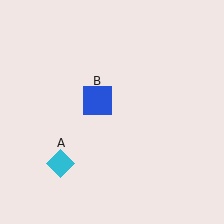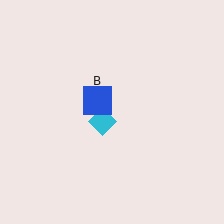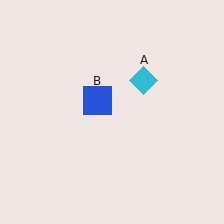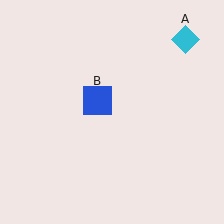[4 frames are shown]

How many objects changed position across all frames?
1 object changed position: cyan diamond (object A).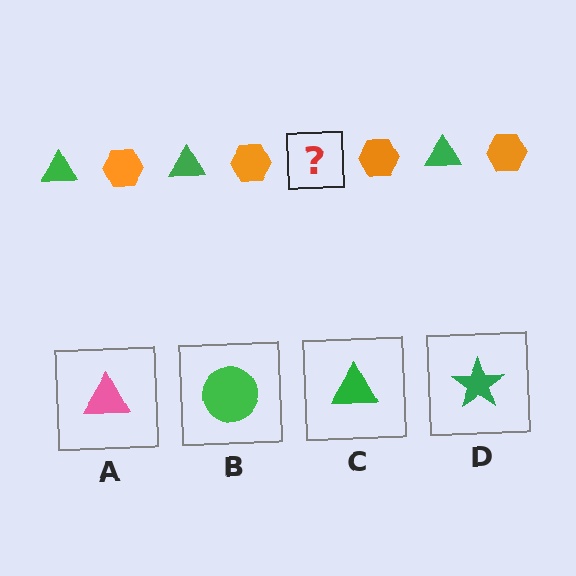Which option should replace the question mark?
Option C.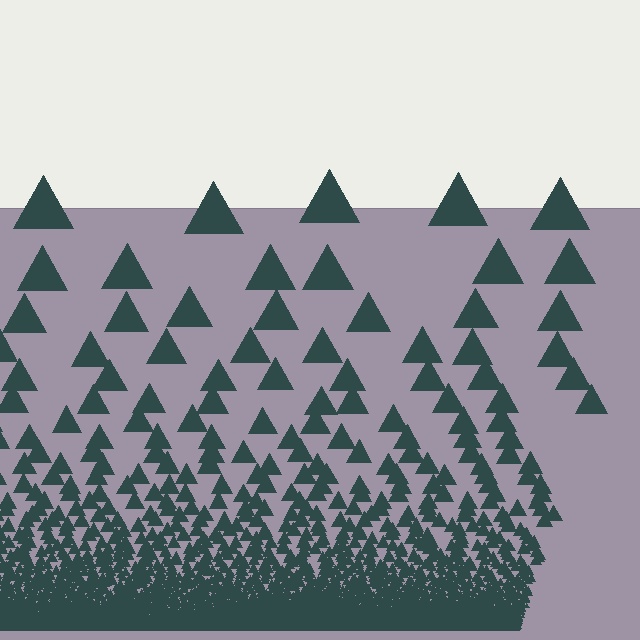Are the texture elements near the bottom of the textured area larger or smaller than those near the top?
Smaller. The gradient is inverted — elements near the bottom are smaller and denser.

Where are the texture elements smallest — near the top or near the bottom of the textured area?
Near the bottom.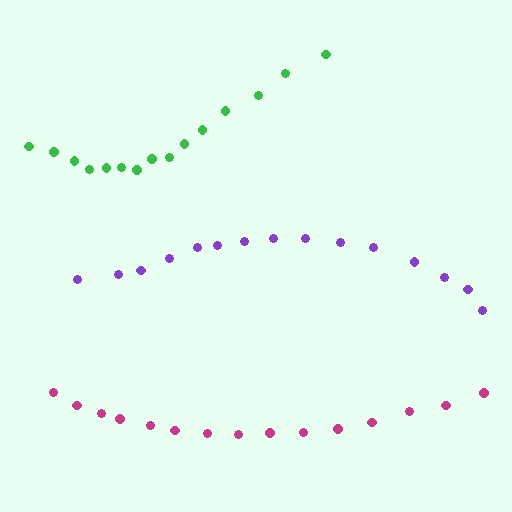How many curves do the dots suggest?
There are 3 distinct paths.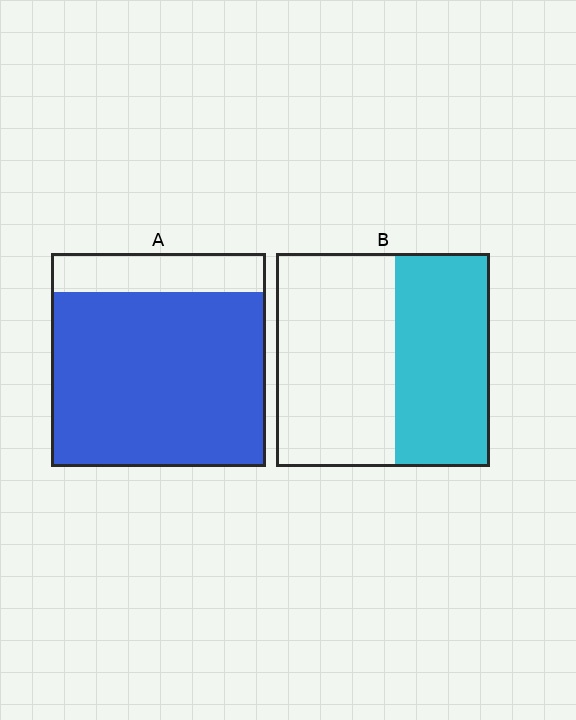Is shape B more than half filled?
No.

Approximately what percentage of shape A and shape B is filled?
A is approximately 80% and B is approximately 45%.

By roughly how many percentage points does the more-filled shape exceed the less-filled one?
By roughly 35 percentage points (A over B).